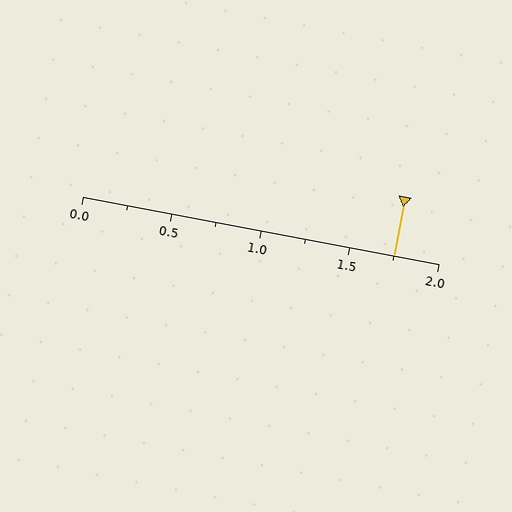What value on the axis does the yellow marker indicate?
The marker indicates approximately 1.75.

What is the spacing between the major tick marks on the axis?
The major ticks are spaced 0.5 apart.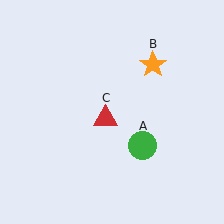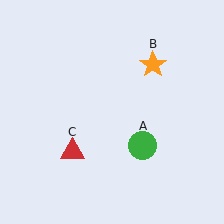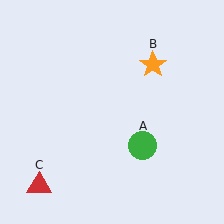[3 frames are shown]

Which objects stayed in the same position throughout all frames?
Green circle (object A) and orange star (object B) remained stationary.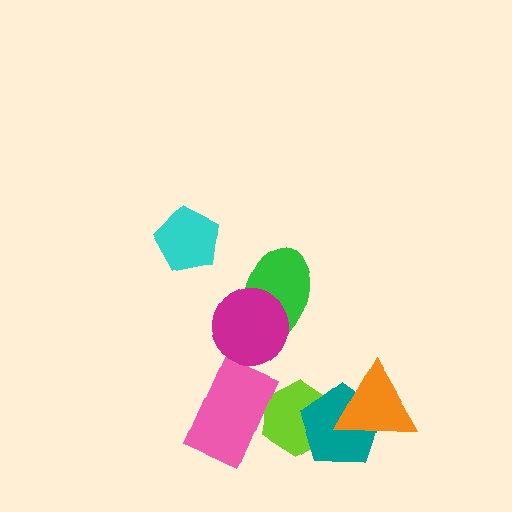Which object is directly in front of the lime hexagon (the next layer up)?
The teal pentagon is directly in front of the lime hexagon.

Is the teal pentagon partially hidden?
Yes, it is partially covered by another shape.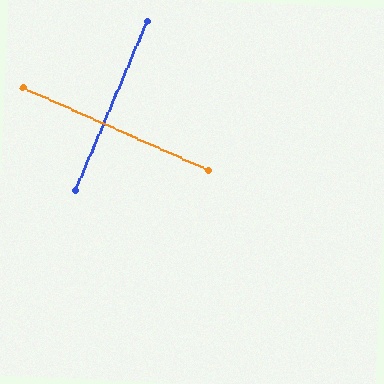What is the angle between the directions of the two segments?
Approximately 89 degrees.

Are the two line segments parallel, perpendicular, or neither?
Perpendicular — they meet at approximately 89°.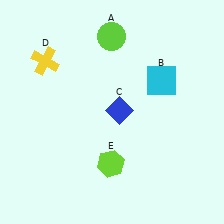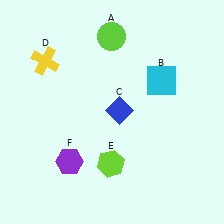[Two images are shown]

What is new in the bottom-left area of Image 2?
A purple hexagon (F) was added in the bottom-left area of Image 2.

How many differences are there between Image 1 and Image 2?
There is 1 difference between the two images.